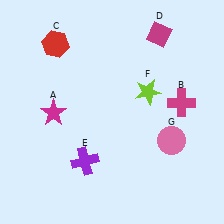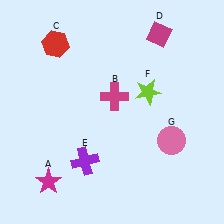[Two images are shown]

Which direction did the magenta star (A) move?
The magenta star (A) moved down.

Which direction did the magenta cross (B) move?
The magenta cross (B) moved left.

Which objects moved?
The objects that moved are: the magenta star (A), the magenta cross (B).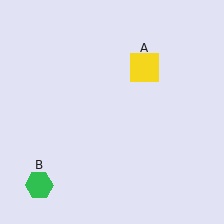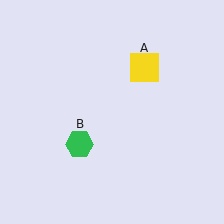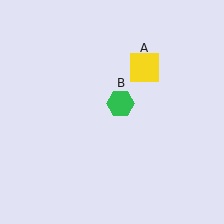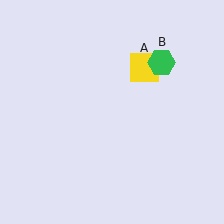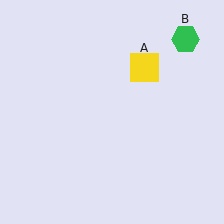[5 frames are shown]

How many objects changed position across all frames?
1 object changed position: green hexagon (object B).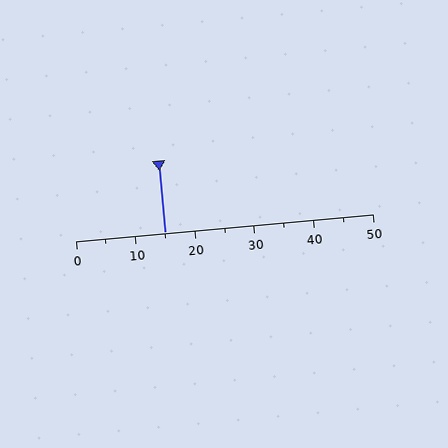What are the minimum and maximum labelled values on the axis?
The axis runs from 0 to 50.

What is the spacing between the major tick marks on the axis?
The major ticks are spaced 10 apart.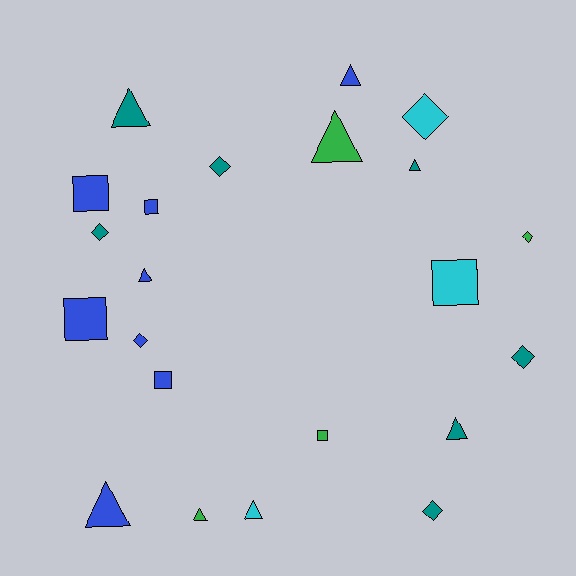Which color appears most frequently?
Blue, with 8 objects.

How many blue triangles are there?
There are 3 blue triangles.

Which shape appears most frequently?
Triangle, with 9 objects.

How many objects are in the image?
There are 22 objects.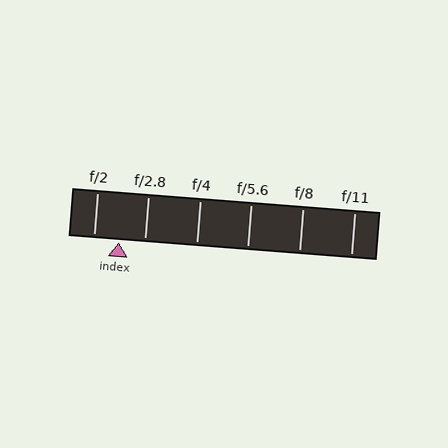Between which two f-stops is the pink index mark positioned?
The index mark is between f/2 and f/2.8.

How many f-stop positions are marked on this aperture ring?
There are 6 f-stop positions marked.